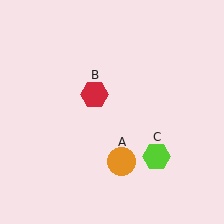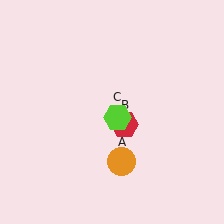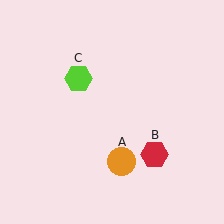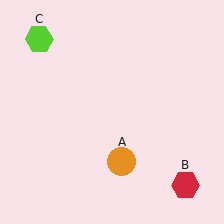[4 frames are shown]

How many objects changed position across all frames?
2 objects changed position: red hexagon (object B), lime hexagon (object C).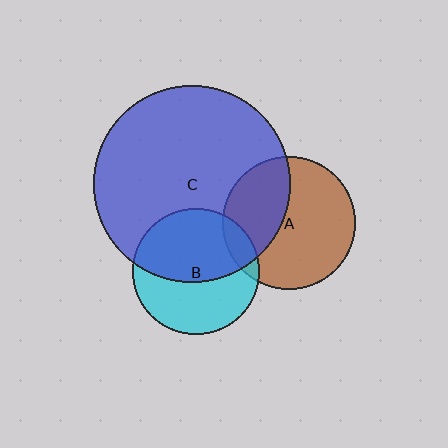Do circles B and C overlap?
Yes.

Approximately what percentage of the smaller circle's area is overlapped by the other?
Approximately 55%.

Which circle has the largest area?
Circle C (blue).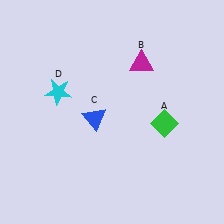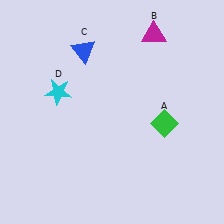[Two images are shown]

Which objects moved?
The objects that moved are: the magenta triangle (B), the blue triangle (C).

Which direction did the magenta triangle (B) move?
The magenta triangle (B) moved up.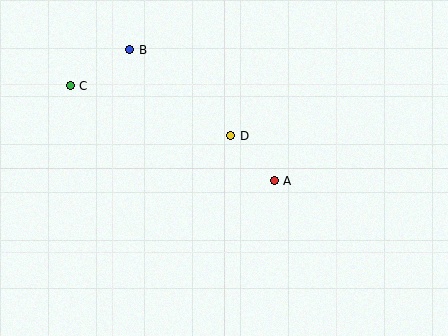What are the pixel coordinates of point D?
Point D is at (231, 136).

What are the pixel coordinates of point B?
Point B is at (130, 50).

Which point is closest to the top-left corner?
Point C is closest to the top-left corner.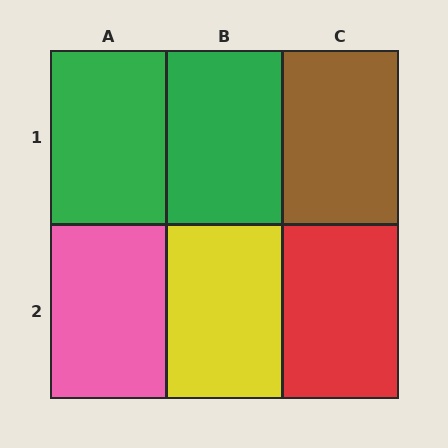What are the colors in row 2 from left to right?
Pink, yellow, red.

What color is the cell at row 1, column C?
Brown.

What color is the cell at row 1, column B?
Green.